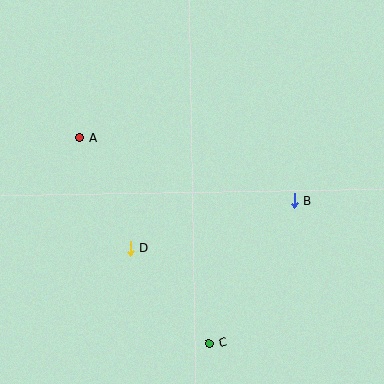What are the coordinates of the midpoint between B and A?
The midpoint between B and A is at (187, 169).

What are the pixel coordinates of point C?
Point C is at (209, 343).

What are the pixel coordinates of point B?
Point B is at (295, 201).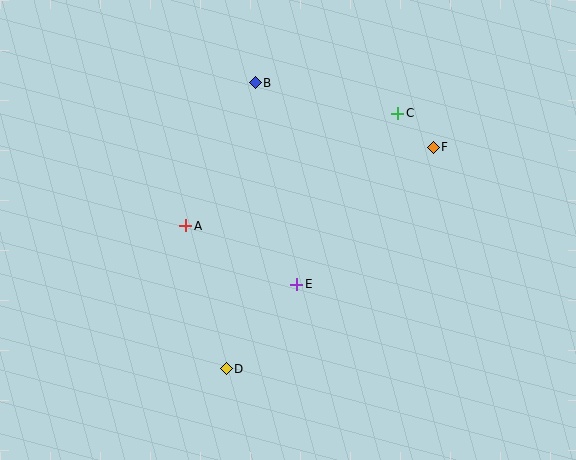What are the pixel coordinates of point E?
Point E is at (297, 284).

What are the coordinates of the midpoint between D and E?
The midpoint between D and E is at (262, 327).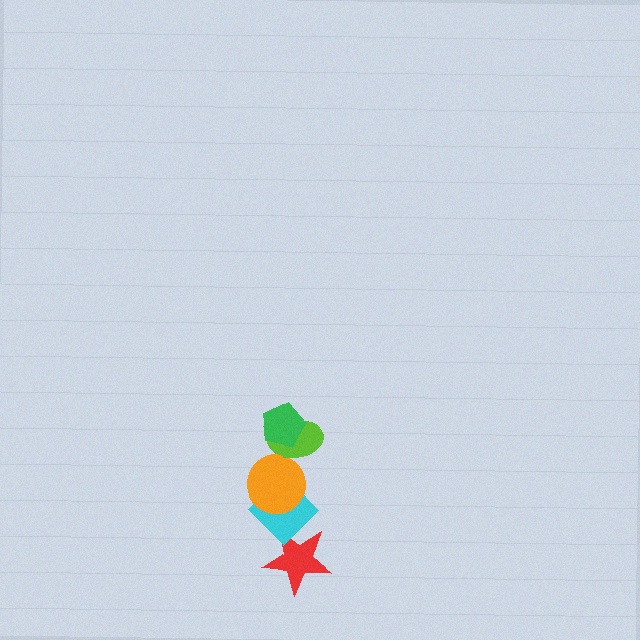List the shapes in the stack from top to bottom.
From top to bottom: the green pentagon, the lime ellipse, the orange circle, the cyan diamond, the red star.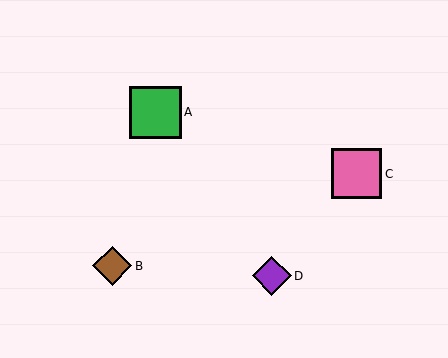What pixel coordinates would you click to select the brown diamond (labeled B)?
Click at (112, 266) to select the brown diamond B.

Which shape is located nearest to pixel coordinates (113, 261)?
The brown diamond (labeled B) at (112, 266) is nearest to that location.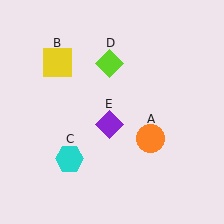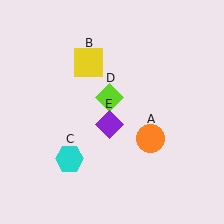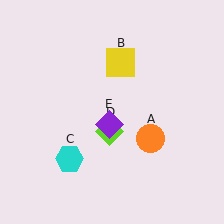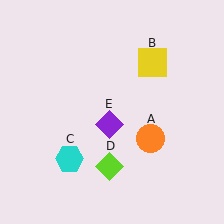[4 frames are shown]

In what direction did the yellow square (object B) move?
The yellow square (object B) moved right.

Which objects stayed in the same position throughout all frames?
Orange circle (object A) and cyan hexagon (object C) and purple diamond (object E) remained stationary.